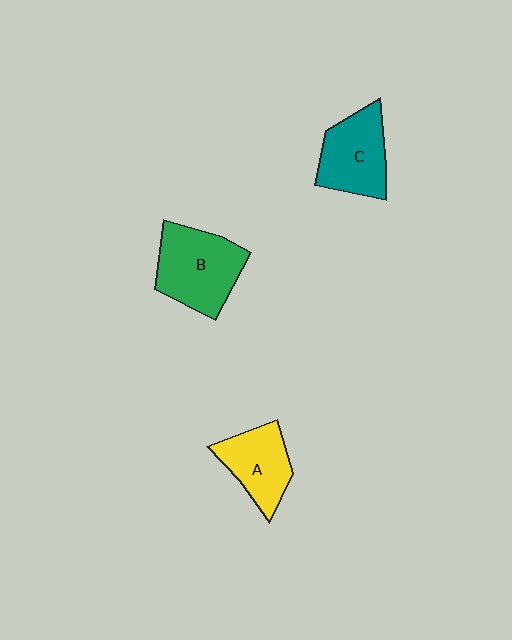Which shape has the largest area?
Shape B (green).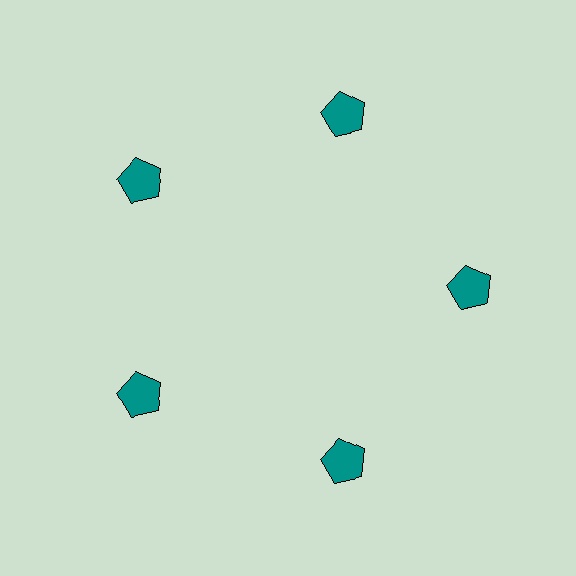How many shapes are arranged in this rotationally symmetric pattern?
There are 5 shapes, arranged in 5 groups of 1.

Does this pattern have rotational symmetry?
Yes, this pattern has 5-fold rotational symmetry. It looks the same after rotating 72 degrees around the center.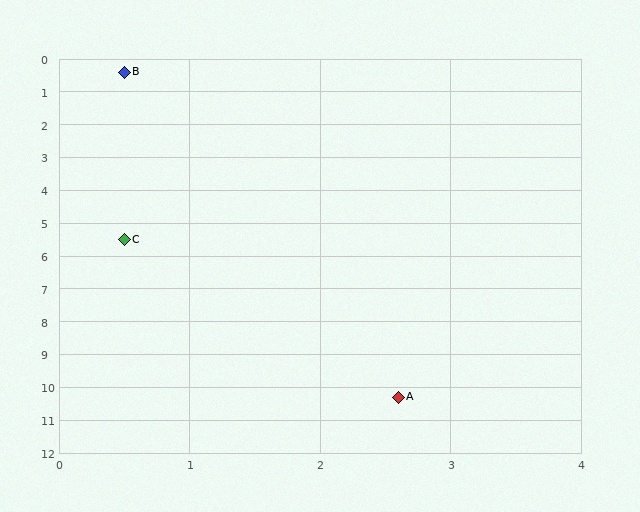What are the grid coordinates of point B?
Point B is at approximately (0.5, 0.4).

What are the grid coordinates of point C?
Point C is at approximately (0.5, 5.5).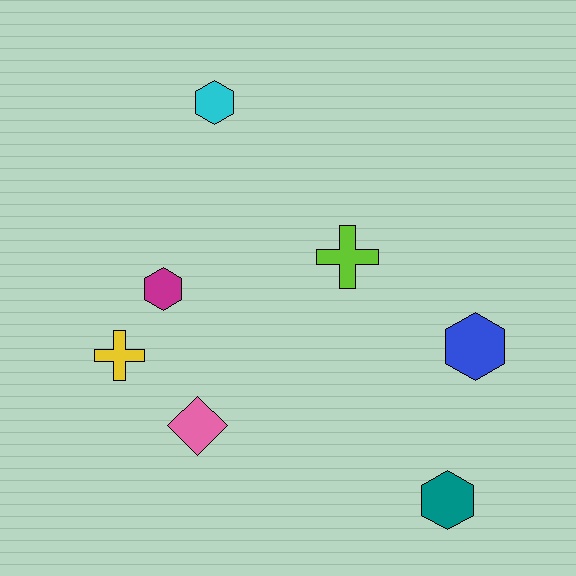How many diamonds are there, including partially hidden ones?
There is 1 diamond.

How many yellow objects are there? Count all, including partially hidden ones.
There is 1 yellow object.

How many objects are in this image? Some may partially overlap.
There are 7 objects.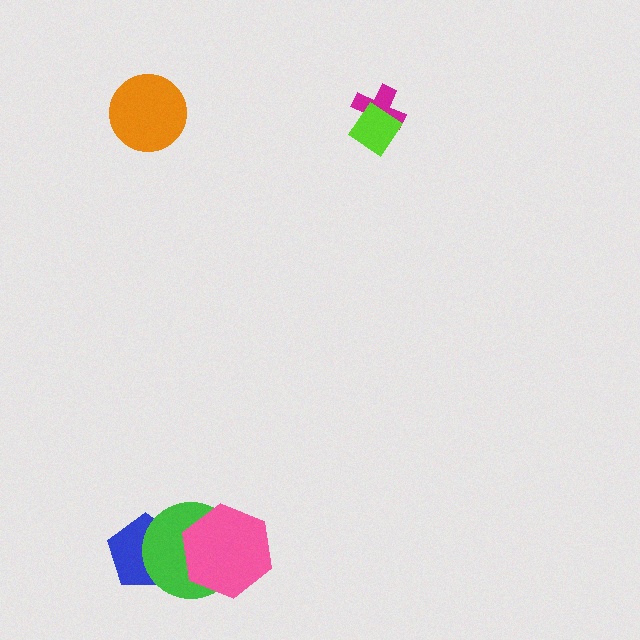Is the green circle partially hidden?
Yes, it is partially covered by another shape.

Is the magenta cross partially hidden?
Yes, it is partially covered by another shape.